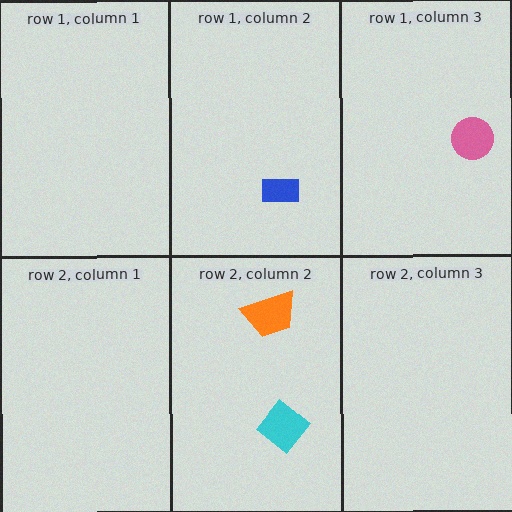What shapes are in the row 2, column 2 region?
The orange trapezoid, the cyan diamond.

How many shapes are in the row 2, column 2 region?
2.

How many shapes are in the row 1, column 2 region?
1.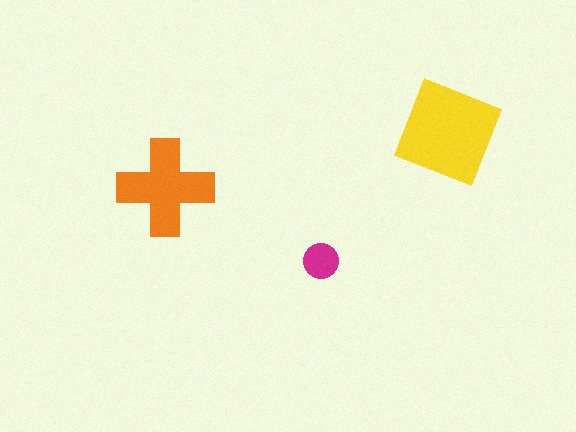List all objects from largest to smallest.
The yellow square, the orange cross, the magenta circle.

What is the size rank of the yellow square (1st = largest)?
1st.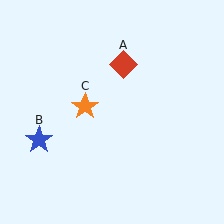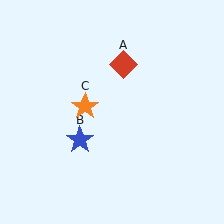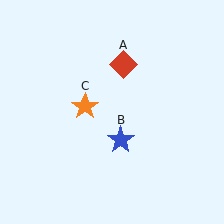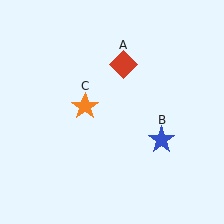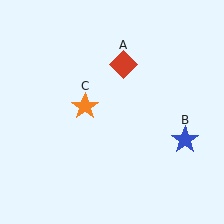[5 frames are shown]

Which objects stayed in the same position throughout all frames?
Red diamond (object A) and orange star (object C) remained stationary.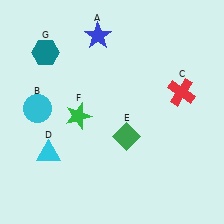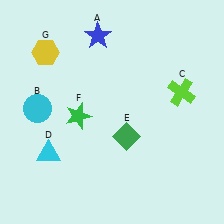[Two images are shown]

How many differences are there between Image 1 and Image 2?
There are 2 differences between the two images.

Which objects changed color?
C changed from red to lime. G changed from teal to yellow.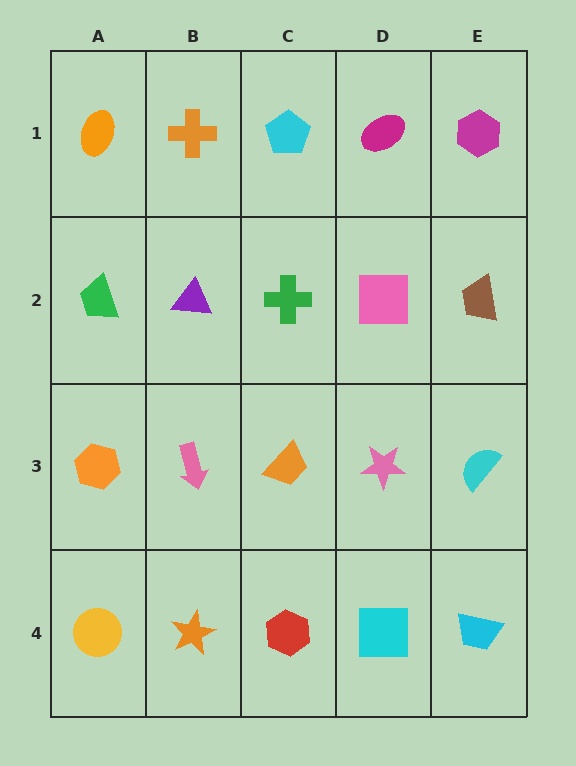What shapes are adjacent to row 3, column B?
A purple triangle (row 2, column B), an orange star (row 4, column B), an orange hexagon (row 3, column A), an orange trapezoid (row 3, column C).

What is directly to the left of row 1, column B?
An orange ellipse.